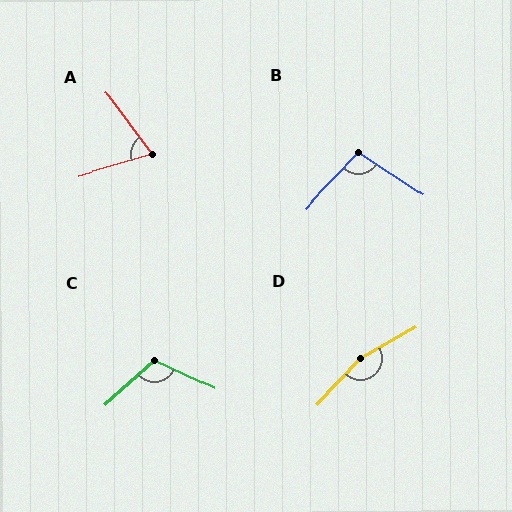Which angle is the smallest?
A, at approximately 70 degrees.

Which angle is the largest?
D, at approximately 163 degrees.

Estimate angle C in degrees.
Approximately 113 degrees.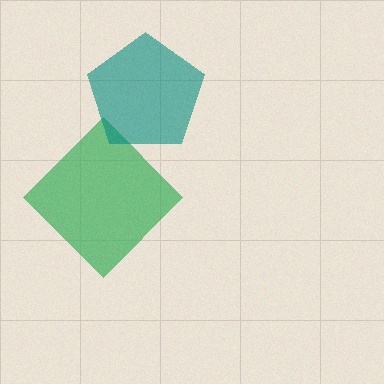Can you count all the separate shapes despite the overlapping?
Yes, there are 2 separate shapes.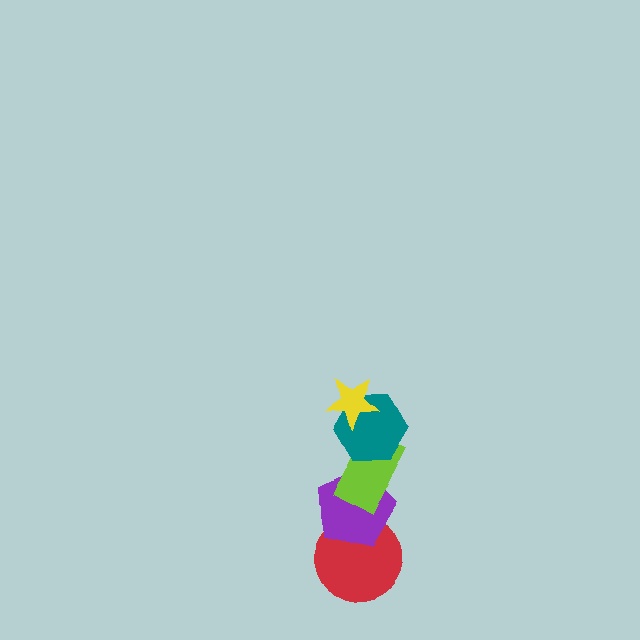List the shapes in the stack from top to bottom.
From top to bottom: the yellow star, the teal hexagon, the lime rectangle, the purple pentagon, the red circle.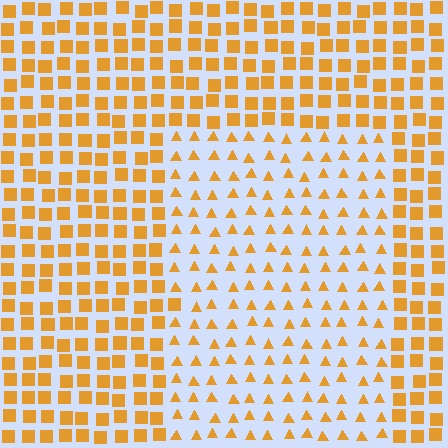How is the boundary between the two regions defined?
The boundary is defined by a change in element shape: triangles inside vs. squares outside. All elements share the same color and spacing.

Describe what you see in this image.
The image is filled with small orange elements arranged in a uniform grid. A rectangle-shaped region contains triangles, while the surrounding area contains squares. The boundary is defined purely by the change in element shape.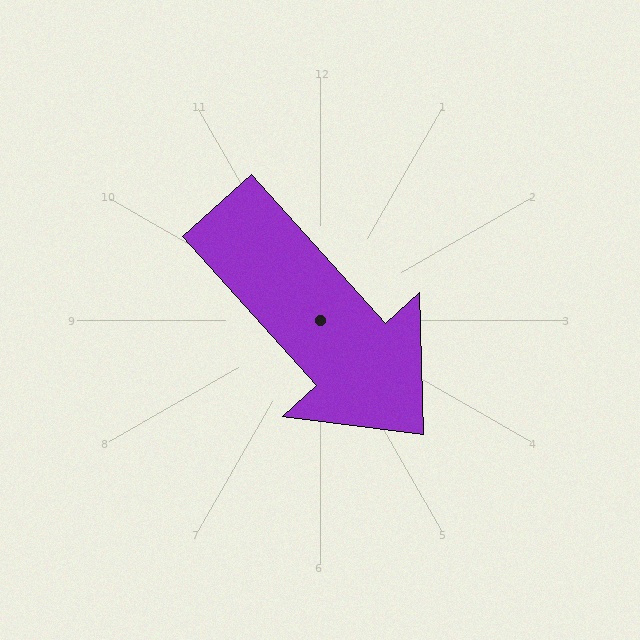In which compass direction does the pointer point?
Southeast.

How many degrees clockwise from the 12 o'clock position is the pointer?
Approximately 138 degrees.